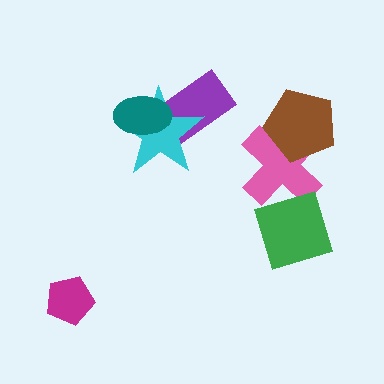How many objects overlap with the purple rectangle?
2 objects overlap with the purple rectangle.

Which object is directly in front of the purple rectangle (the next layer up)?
The cyan star is directly in front of the purple rectangle.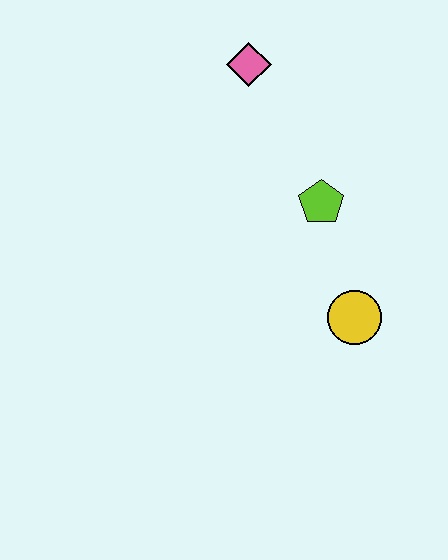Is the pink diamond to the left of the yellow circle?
Yes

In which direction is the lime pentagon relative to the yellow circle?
The lime pentagon is above the yellow circle.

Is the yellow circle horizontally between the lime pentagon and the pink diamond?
No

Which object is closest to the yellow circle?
The lime pentagon is closest to the yellow circle.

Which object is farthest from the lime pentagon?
The pink diamond is farthest from the lime pentagon.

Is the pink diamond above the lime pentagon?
Yes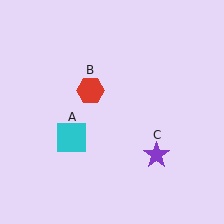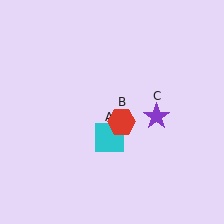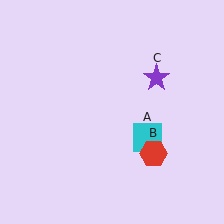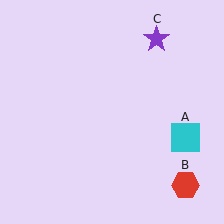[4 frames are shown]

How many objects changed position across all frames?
3 objects changed position: cyan square (object A), red hexagon (object B), purple star (object C).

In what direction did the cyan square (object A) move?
The cyan square (object A) moved right.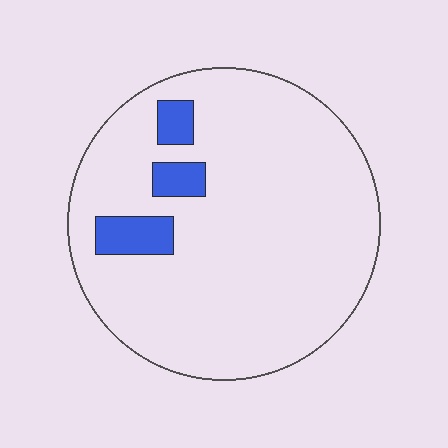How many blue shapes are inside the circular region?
3.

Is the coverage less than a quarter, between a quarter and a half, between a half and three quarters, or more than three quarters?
Less than a quarter.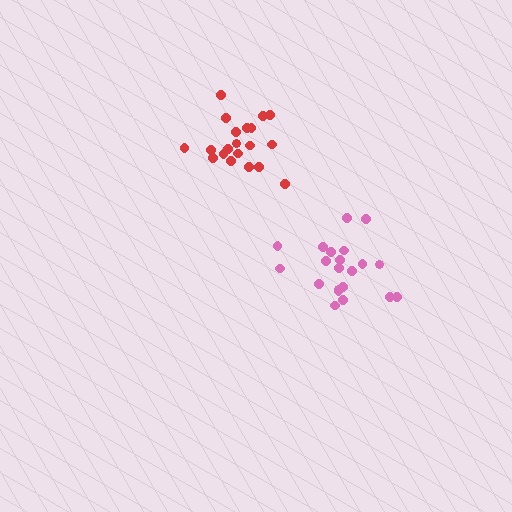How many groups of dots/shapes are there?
There are 2 groups.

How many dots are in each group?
Group 1: 21 dots, Group 2: 20 dots (41 total).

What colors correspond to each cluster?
The clusters are colored: pink, red.